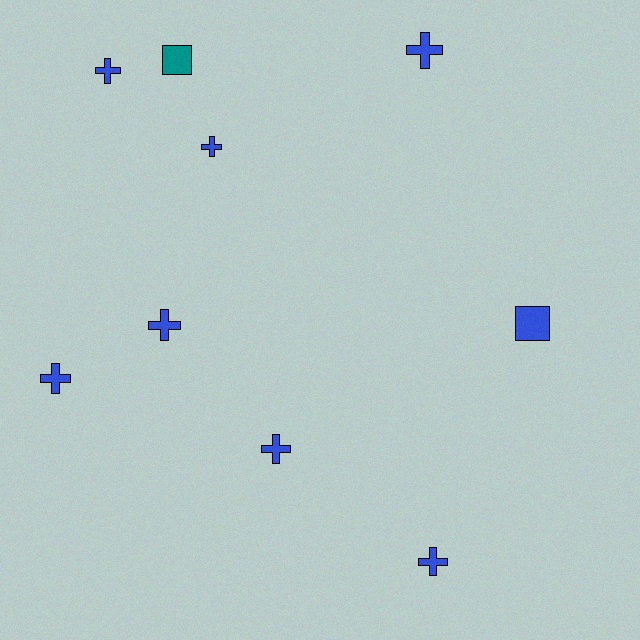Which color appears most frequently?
Blue, with 8 objects.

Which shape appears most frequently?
Cross, with 7 objects.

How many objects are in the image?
There are 9 objects.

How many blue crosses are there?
There are 7 blue crosses.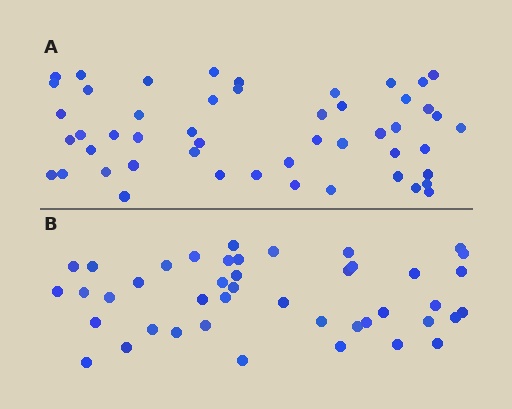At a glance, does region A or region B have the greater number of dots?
Region A (the top region) has more dots.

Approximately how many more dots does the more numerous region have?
Region A has roughly 8 or so more dots than region B.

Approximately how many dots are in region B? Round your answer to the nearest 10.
About 40 dots. (The exact count is 43, which rounds to 40.)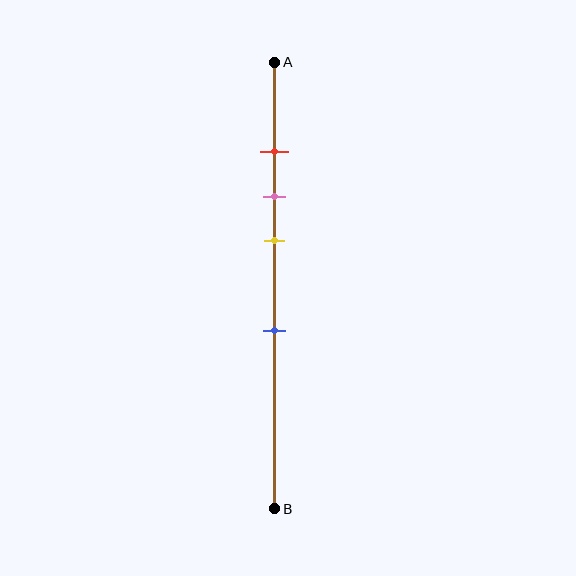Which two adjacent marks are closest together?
The red and pink marks are the closest adjacent pair.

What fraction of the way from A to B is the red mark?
The red mark is approximately 20% (0.2) of the way from A to B.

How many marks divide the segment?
There are 4 marks dividing the segment.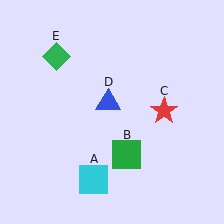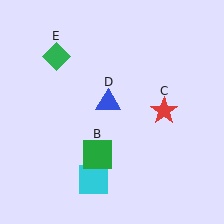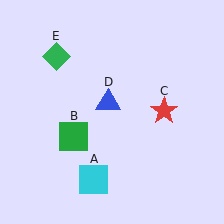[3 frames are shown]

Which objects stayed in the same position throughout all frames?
Cyan square (object A) and red star (object C) and blue triangle (object D) and green diamond (object E) remained stationary.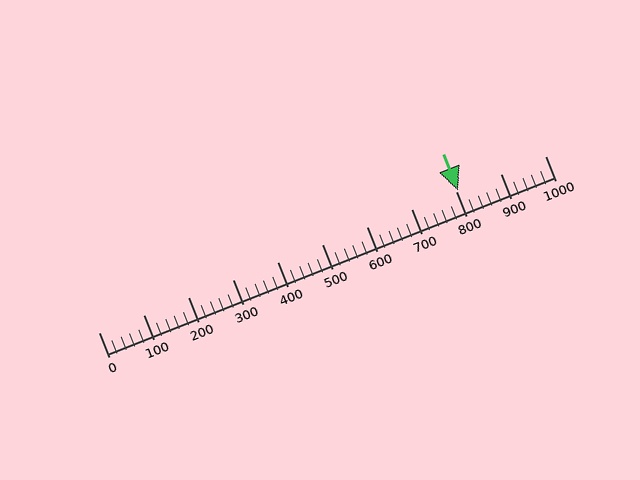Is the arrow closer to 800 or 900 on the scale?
The arrow is closer to 800.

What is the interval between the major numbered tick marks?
The major tick marks are spaced 100 units apart.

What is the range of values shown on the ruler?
The ruler shows values from 0 to 1000.